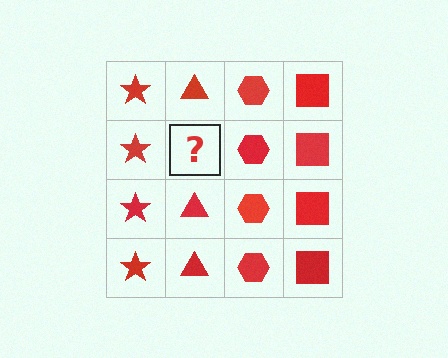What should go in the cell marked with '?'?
The missing cell should contain a red triangle.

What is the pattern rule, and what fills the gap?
The rule is that each column has a consistent shape. The gap should be filled with a red triangle.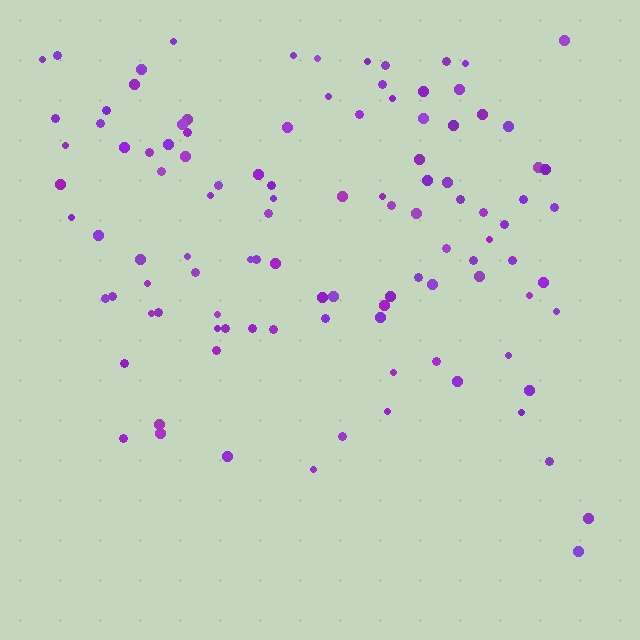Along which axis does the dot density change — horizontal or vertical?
Vertical.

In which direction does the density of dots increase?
From bottom to top, with the top side densest.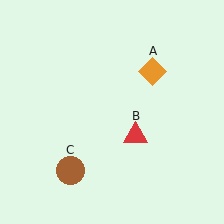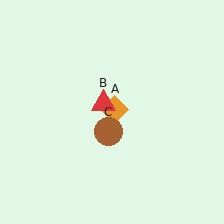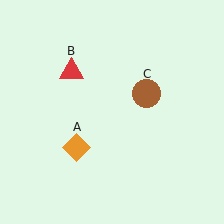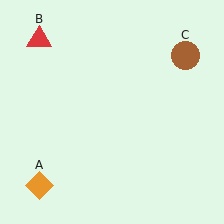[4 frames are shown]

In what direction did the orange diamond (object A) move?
The orange diamond (object A) moved down and to the left.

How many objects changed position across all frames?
3 objects changed position: orange diamond (object A), red triangle (object B), brown circle (object C).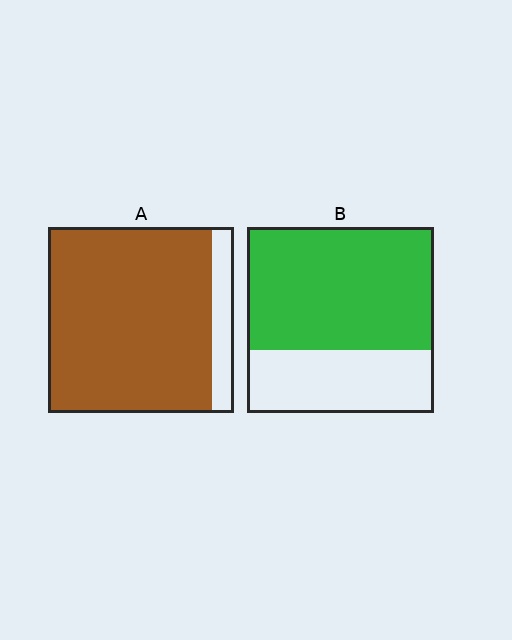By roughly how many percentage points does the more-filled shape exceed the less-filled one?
By roughly 20 percentage points (A over B).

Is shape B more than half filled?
Yes.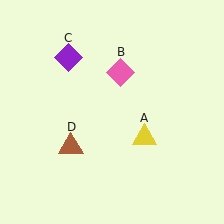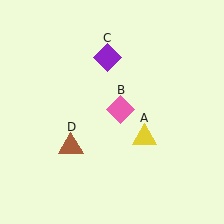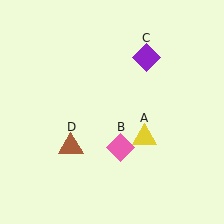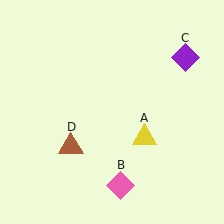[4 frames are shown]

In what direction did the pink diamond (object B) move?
The pink diamond (object B) moved down.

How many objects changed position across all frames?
2 objects changed position: pink diamond (object B), purple diamond (object C).